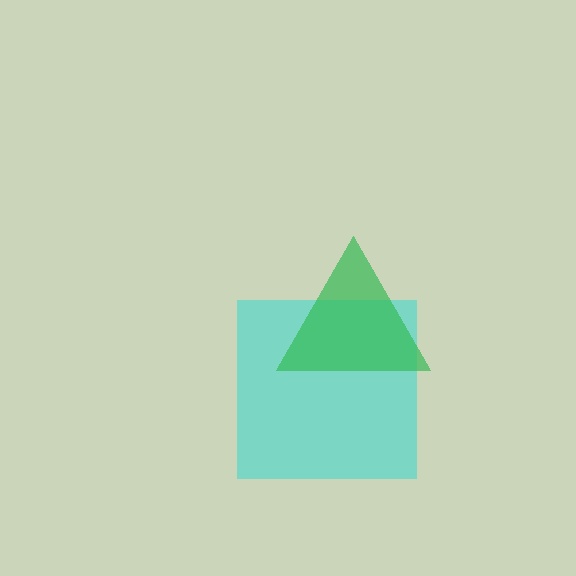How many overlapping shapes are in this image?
There are 2 overlapping shapes in the image.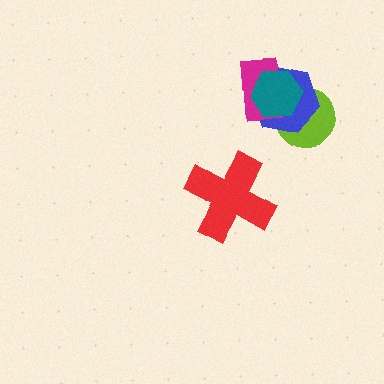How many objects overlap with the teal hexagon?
3 objects overlap with the teal hexagon.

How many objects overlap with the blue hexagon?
3 objects overlap with the blue hexagon.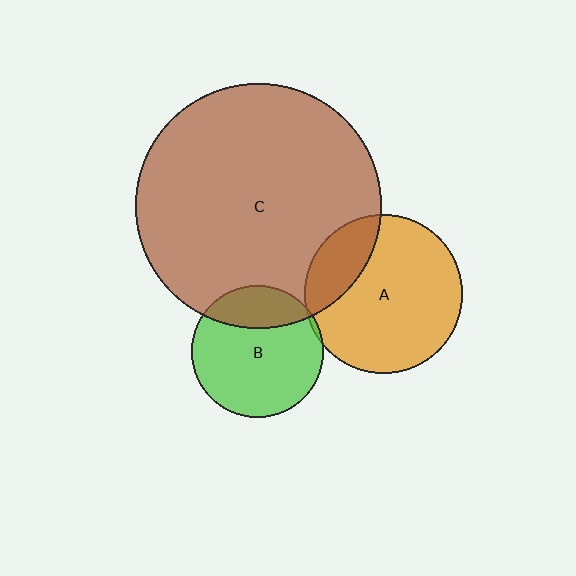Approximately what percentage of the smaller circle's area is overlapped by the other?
Approximately 25%.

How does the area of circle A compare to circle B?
Approximately 1.4 times.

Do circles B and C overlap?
Yes.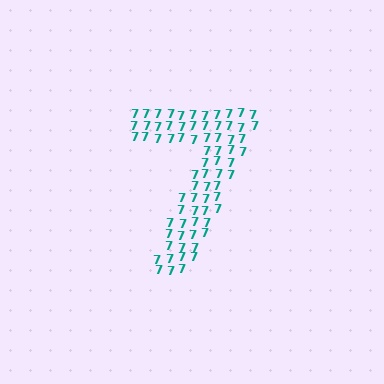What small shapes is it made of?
It is made of small digit 7's.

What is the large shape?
The large shape is the digit 7.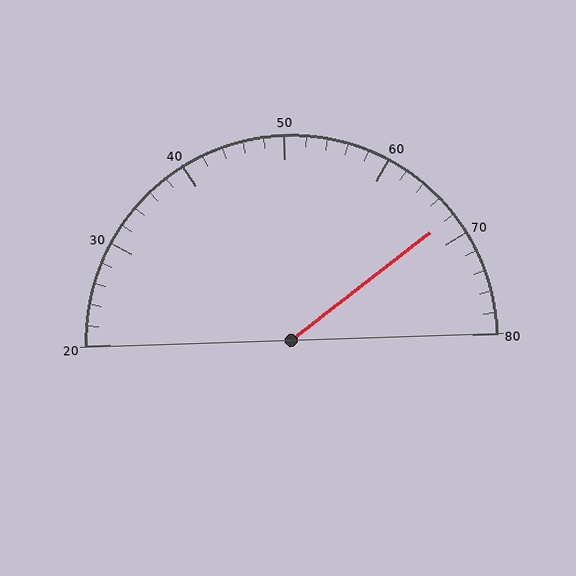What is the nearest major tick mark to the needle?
The nearest major tick mark is 70.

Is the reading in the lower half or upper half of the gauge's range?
The reading is in the upper half of the range (20 to 80).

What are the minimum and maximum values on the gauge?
The gauge ranges from 20 to 80.